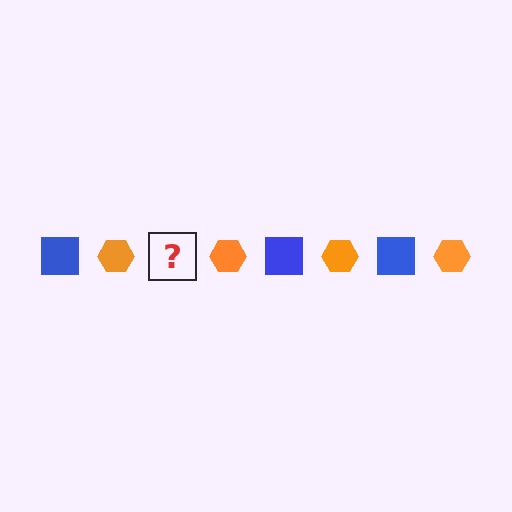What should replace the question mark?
The question mark should be replaced with a blue square.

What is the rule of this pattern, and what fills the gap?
The rule is that the pattern alternates between blue square and orange hexagon. The gap should be filled with a blue square.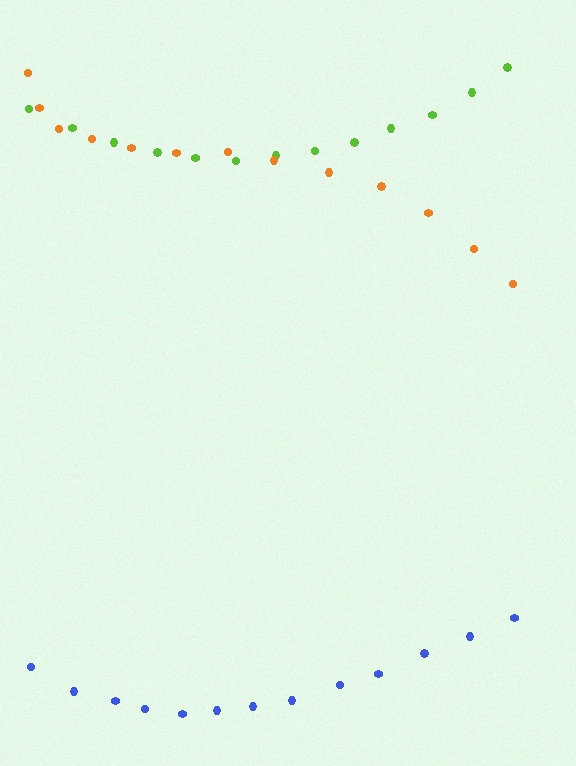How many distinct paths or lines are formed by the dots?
There are 3 distinct paths.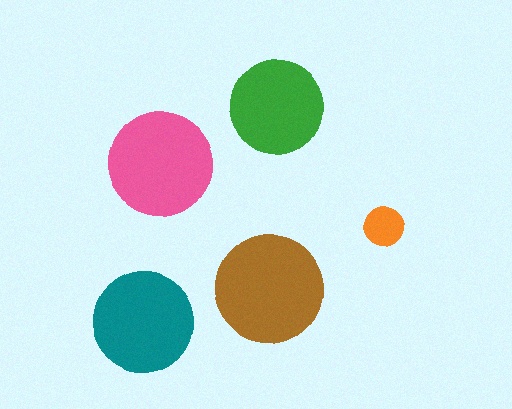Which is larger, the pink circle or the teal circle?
The pink one.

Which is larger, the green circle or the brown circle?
The brown one.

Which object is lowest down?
The teal circle is bottommost.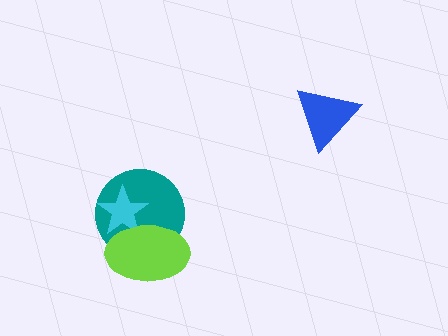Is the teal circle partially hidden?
Yes, it is partially covered by another shape.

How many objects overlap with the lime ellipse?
2 objects overlap with the lime ellipse.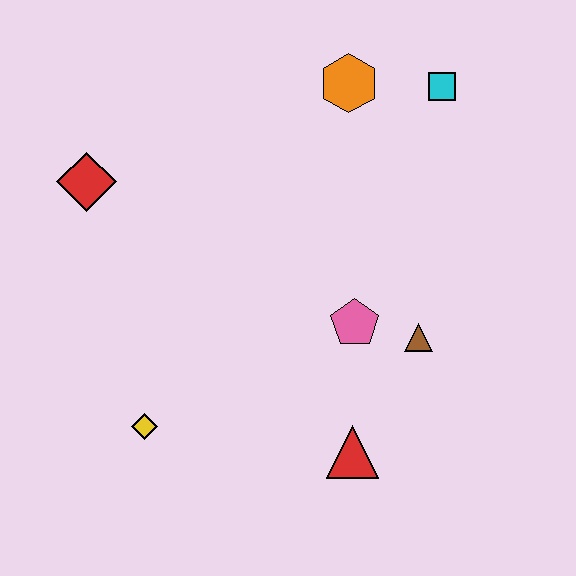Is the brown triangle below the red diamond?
Yes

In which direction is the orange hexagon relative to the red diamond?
The orange hexagon is to the right of the red diamond.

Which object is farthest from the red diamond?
The red triangle is farthest from the red diamond.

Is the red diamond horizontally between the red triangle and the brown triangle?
No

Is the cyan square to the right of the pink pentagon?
Yes